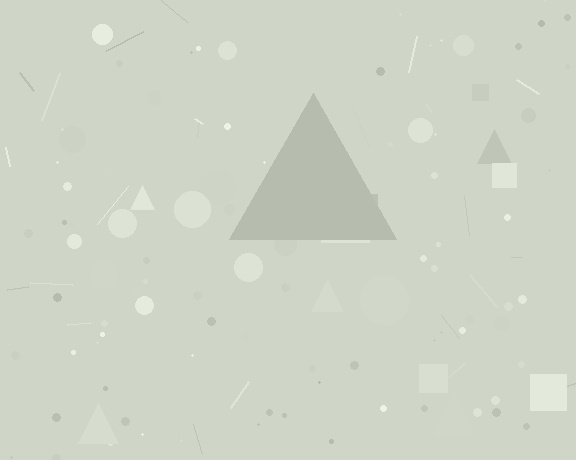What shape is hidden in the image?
A triangle is hidden in the image.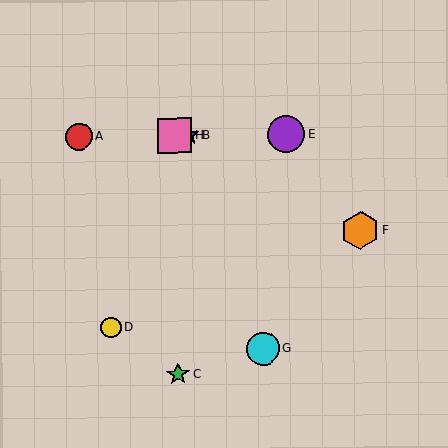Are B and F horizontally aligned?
No, B is at y≈135 and F is at y≈230.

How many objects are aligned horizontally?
4 objects (A, B, E, H) are aligned horizontally.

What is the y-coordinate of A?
Object A is at y≈137.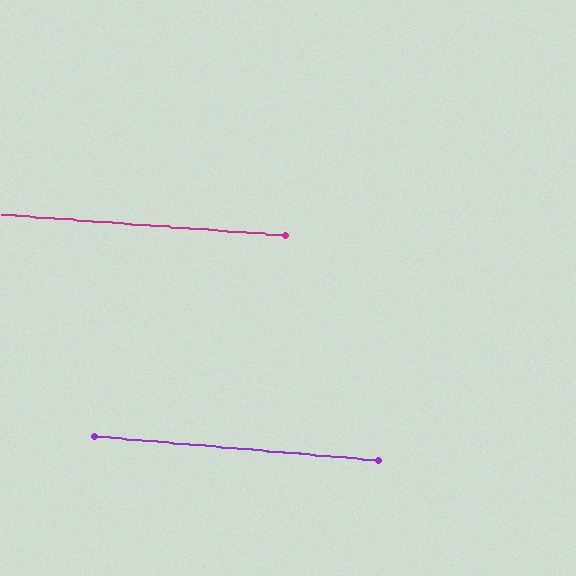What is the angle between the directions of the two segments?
Approximately 1 degree.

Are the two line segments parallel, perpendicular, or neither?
Parallel — their directions differ by only 0.8°.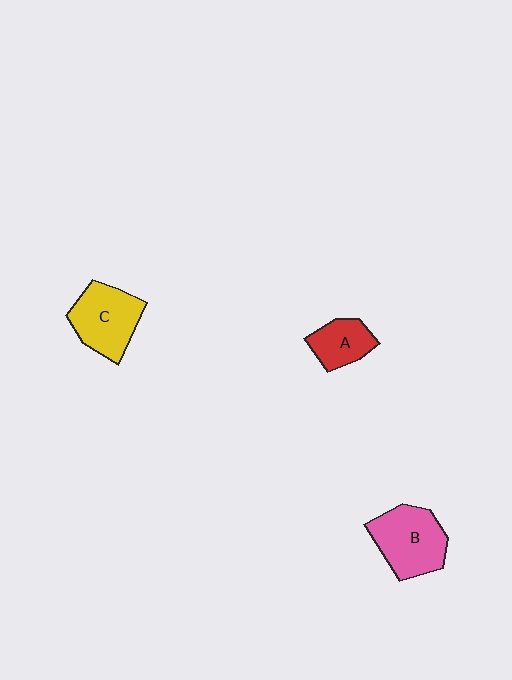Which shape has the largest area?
Shape B (pink).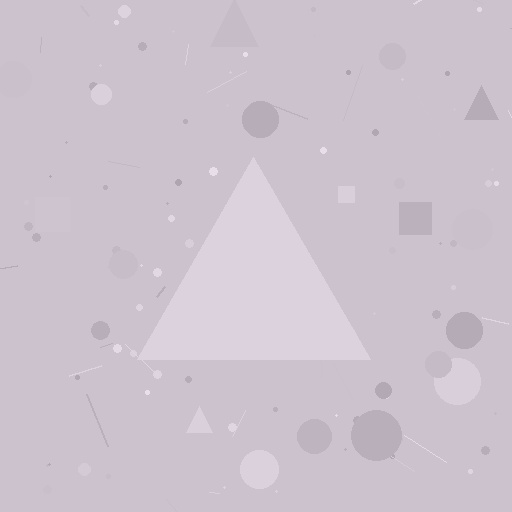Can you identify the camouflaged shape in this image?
The camouflaged shape is a triangle.